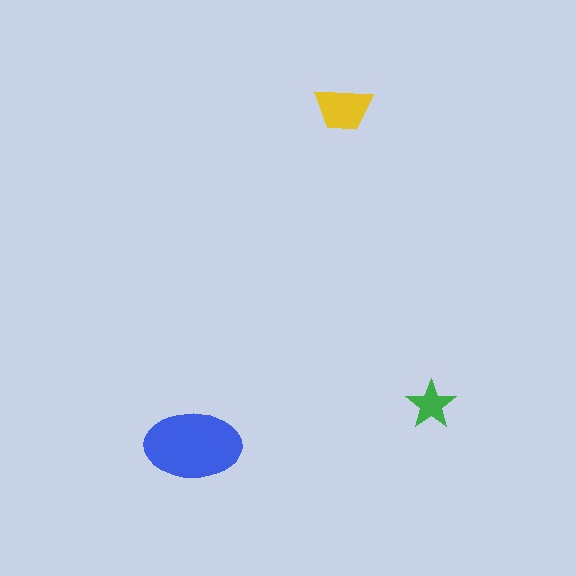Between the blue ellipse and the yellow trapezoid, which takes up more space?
The blue ellipse.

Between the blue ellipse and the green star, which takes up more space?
The blue ellipse.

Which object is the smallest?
The green star.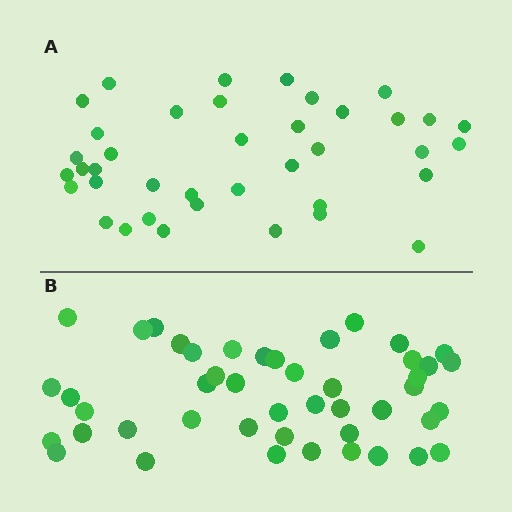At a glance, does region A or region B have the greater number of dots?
Region B (the bottom region) has more dots.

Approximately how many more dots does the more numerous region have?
Region B has roughly 8 or so more dots than region A.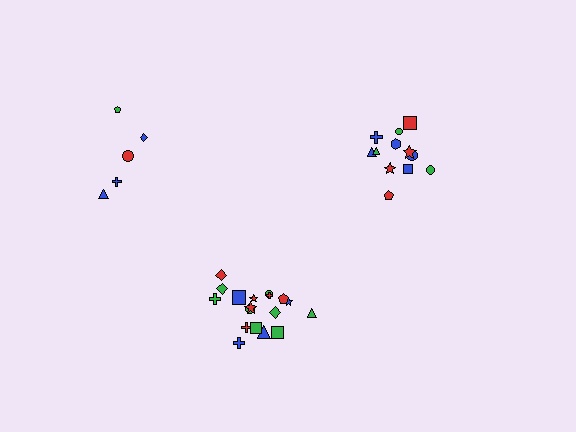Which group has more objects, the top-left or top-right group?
The top-right group.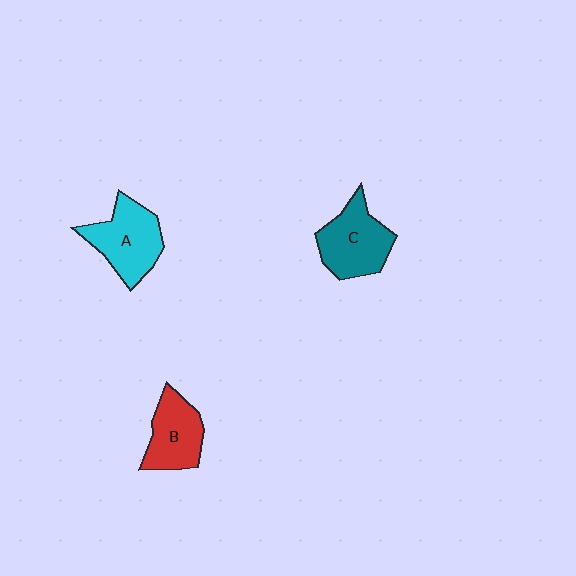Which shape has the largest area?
Shape A (cyan).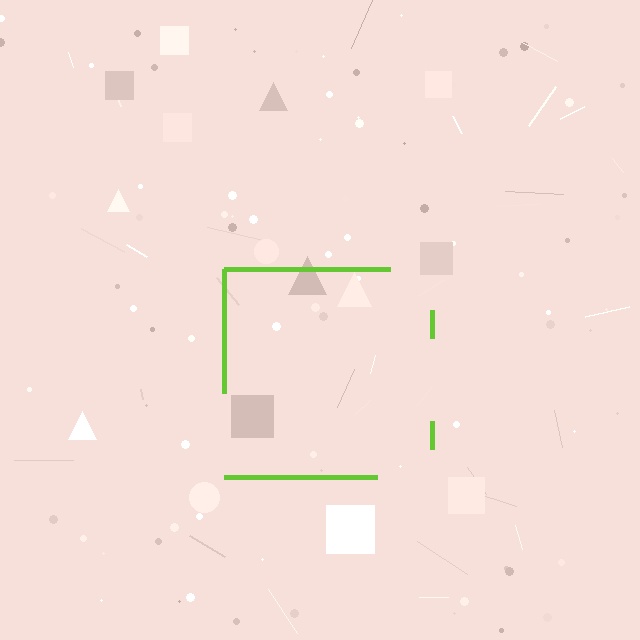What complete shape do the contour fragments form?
The contour fragments form a square.